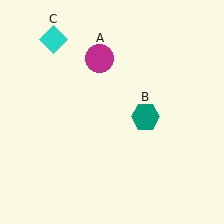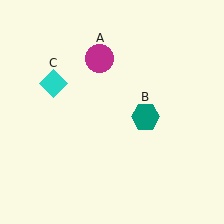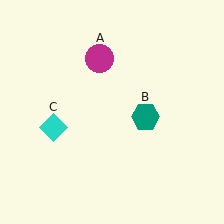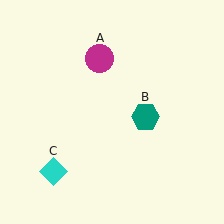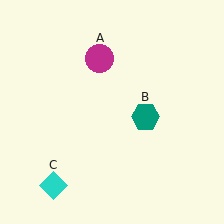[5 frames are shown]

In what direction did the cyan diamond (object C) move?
The cyan diamond (object C) moved down.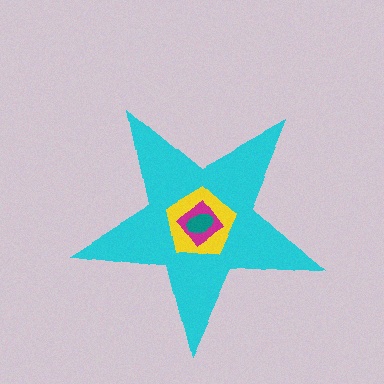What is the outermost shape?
The cyan star.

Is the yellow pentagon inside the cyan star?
Yes.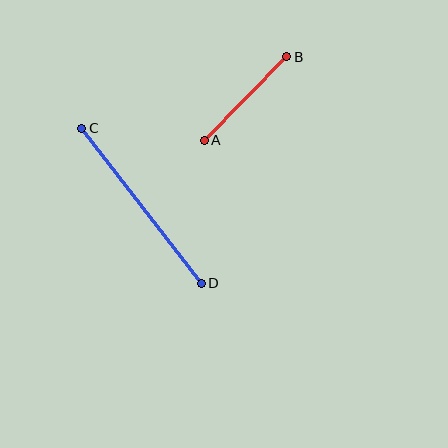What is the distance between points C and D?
The distance is approximately 196 pixels.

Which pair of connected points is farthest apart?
Points C and D are farthest apart.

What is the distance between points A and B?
The distance is approximately 118 pixels.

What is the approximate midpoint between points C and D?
The midpoint is at approximately (142, 206) pixels.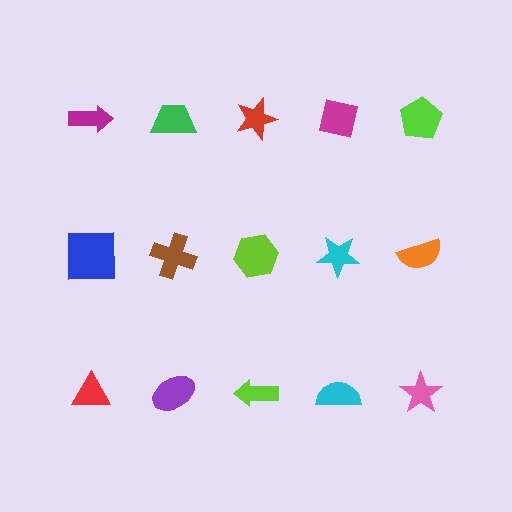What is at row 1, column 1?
A magenta arrow.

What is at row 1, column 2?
A green trapezoid.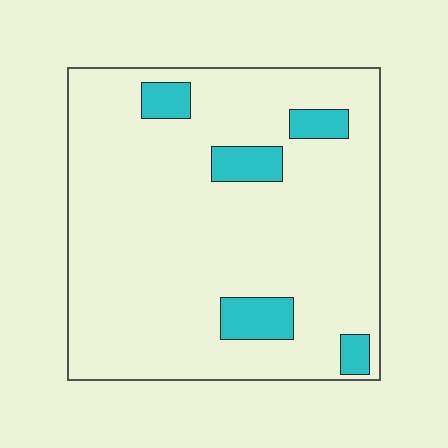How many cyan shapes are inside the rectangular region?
5.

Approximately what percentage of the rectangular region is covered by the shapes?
Approximately 10%.